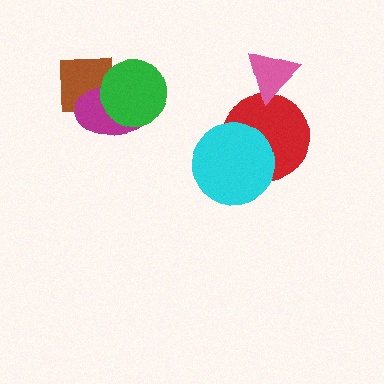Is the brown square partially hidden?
Yes, it is partially covered by another shape.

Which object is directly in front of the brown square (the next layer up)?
The magenta ellipse is directly in front of the brown square.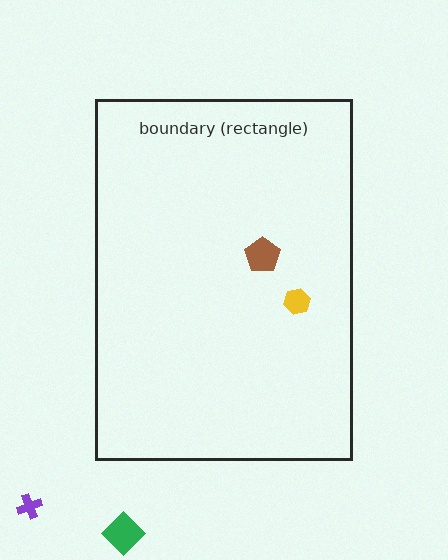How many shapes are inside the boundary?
2 inside, 2 outside.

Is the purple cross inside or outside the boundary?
Outside.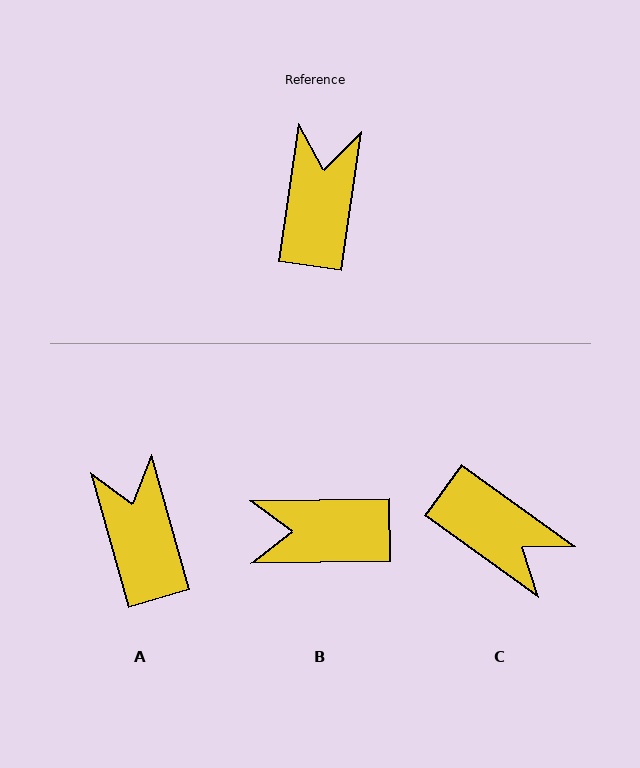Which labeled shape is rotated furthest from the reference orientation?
C, about 118 degrees away.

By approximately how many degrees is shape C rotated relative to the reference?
Approximately 118 degrees clockwise.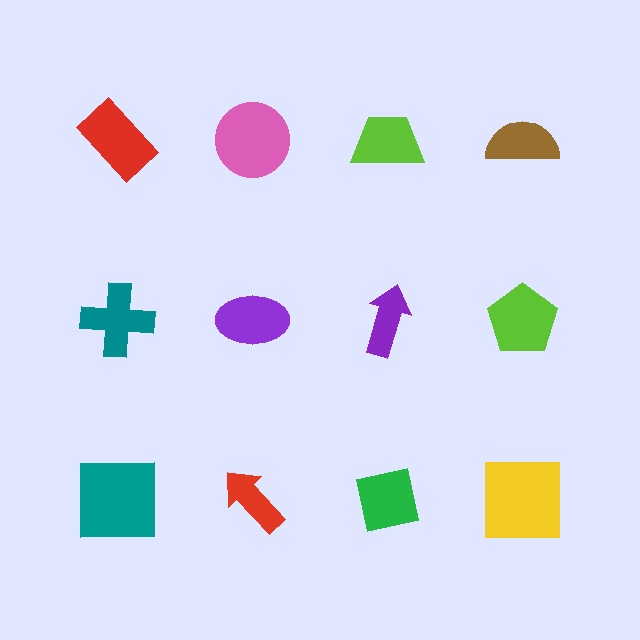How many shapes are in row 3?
4 shapes.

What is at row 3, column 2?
A red arrow.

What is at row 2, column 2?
A purple ellipse.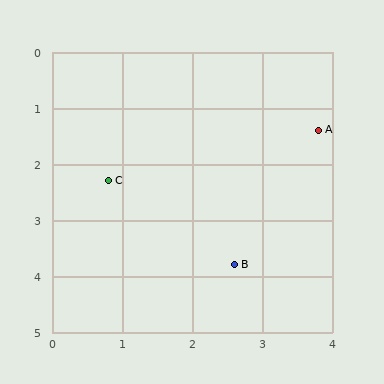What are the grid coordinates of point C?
Point C is at approximately (0.8, 2.3).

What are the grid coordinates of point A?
Point A is at approximately (3.8, 1.4).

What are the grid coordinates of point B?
Point B is at approximately (2.6, 3.8).